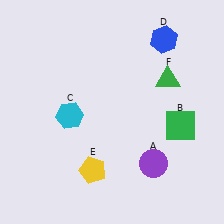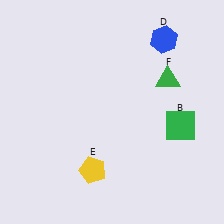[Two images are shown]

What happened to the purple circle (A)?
The purple circle (A) was removed in Image 2. It was in the bottom-right area of Image 1.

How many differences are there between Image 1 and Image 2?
There are 2 differences between the two images.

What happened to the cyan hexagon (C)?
The cyan hexagon (C) was removed in Image 2. It was in the bottom-left area of Image 1.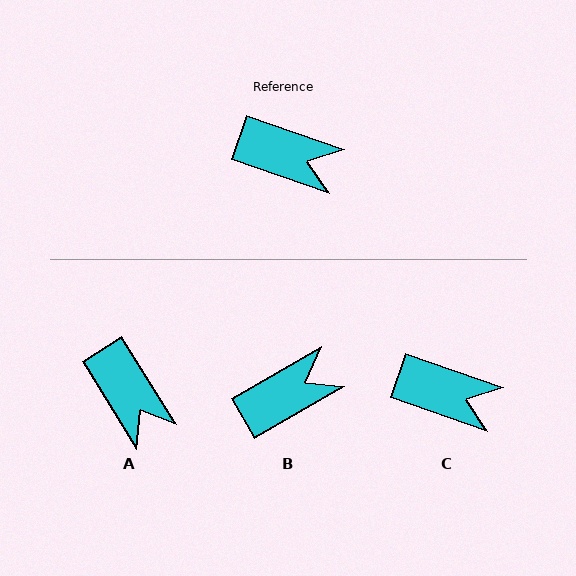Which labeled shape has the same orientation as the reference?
C.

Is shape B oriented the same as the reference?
No, it is off by about 49 degrees.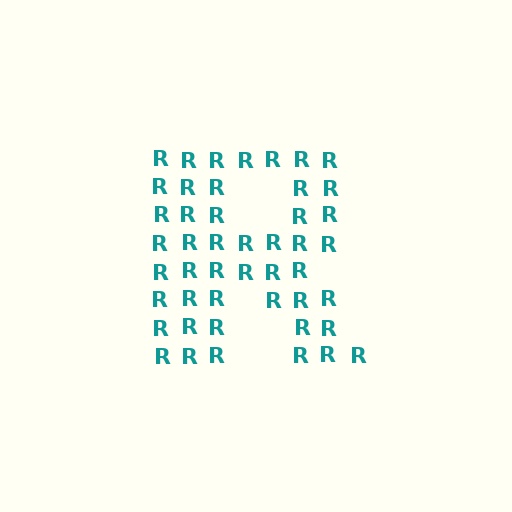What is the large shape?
The large shape is the letter R.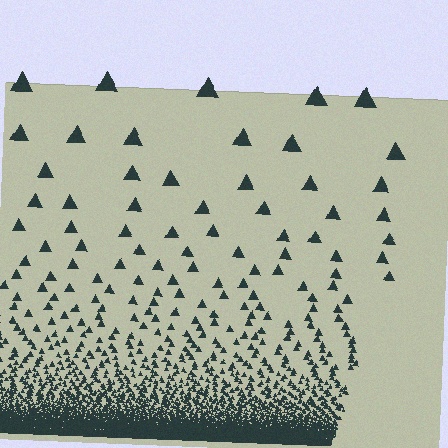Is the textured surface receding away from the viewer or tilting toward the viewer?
The surface appears to tilt toward the viewer. Texture elements get larger and sparser toward the top.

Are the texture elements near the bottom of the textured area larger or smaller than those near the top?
Smaller. The gradient is inverted — elements near the bottom are smaller and denser.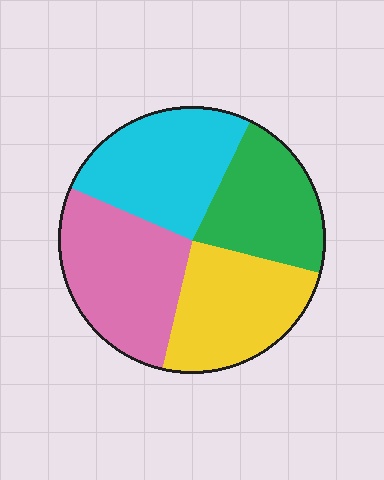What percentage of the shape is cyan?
Cyan covers around 25% of the shape.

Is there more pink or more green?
Pink.